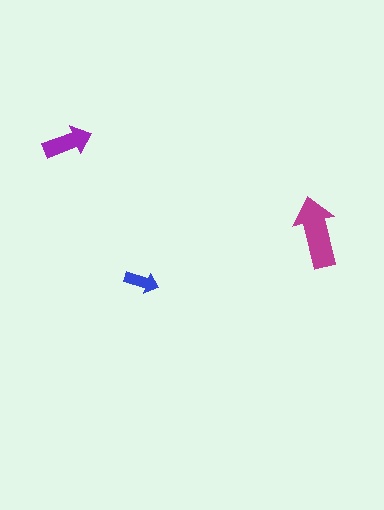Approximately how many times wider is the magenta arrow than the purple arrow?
About 1.5 times wider.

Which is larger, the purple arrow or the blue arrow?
The purple one.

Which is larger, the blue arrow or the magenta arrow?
The magenta one.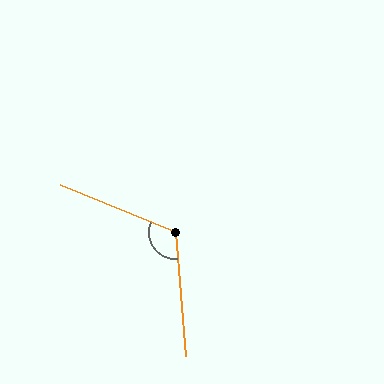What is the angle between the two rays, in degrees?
Approximately 117 degrees.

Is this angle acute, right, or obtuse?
It is obtuse.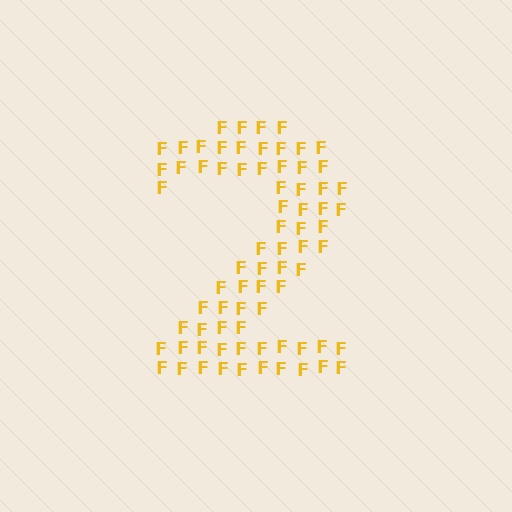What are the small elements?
The small elements are letter F's.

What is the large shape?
The large shape is the digit 2.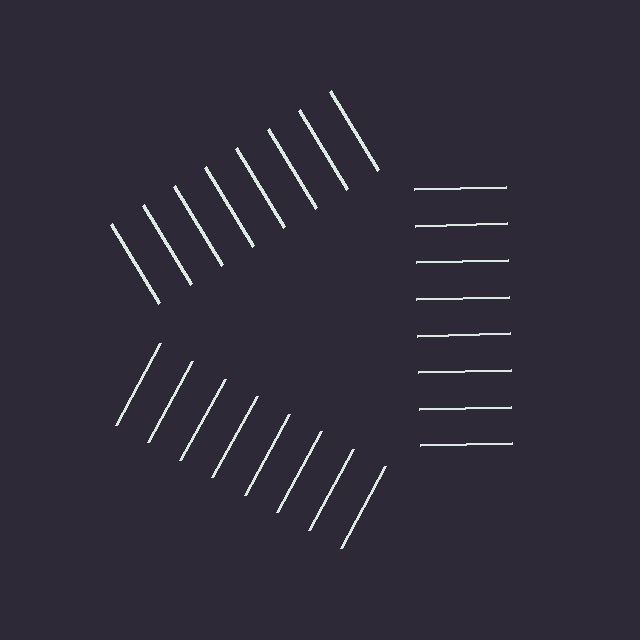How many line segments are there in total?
24 — 8 along each of the 3 edges.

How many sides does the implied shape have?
3 sides — the line-ends trace a triangle.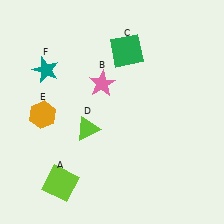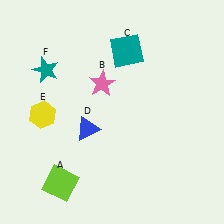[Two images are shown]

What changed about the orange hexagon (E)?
In Image 1, E is orange. In Image 2, it changed to yellow.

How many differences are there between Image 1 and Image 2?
There are 3 differences between the two images.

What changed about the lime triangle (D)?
In Image 1, D is lime. In Image 2, it changed to blue.